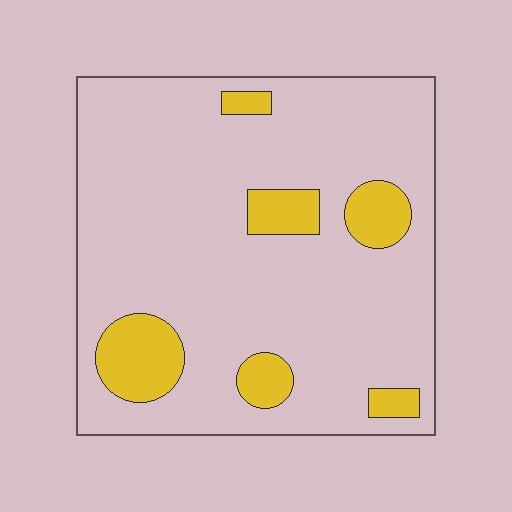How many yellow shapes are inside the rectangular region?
6.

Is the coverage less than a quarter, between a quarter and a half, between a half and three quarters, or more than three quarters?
Less than a quarter.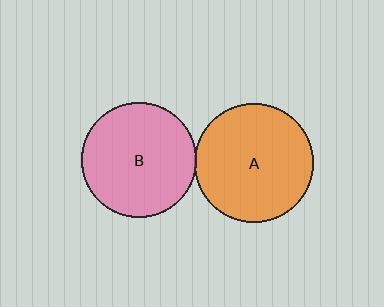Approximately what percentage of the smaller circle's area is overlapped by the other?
Approximately 5%.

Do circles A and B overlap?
Yes.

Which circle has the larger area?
Circle A (orange).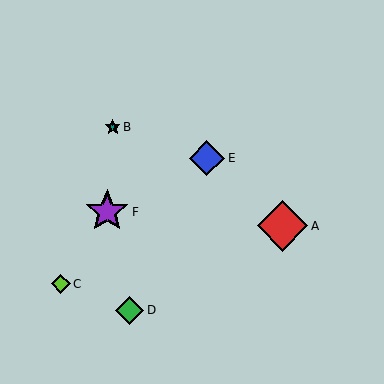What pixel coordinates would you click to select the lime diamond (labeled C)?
Click at (61, 284) to select the lime diamond C.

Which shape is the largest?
The red diamond (labeled A) is the largest.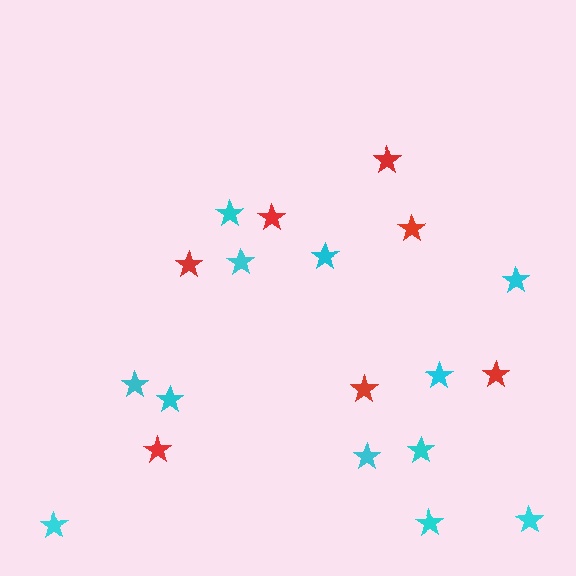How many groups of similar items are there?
There are 2 groups: one group of red stars (7) and one group of cyan stars (12).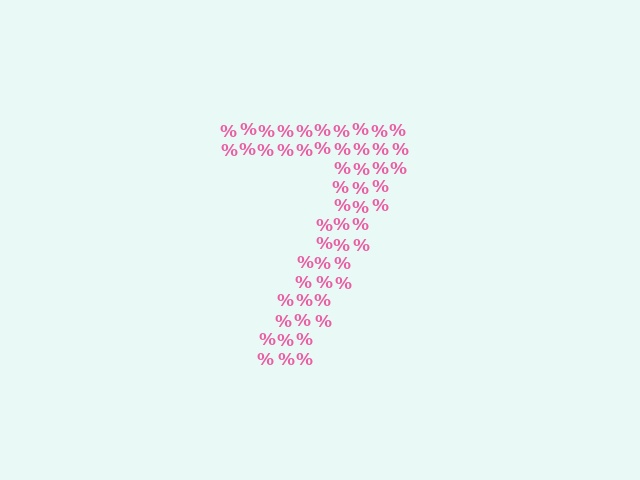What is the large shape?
The large shape is the digit 7.